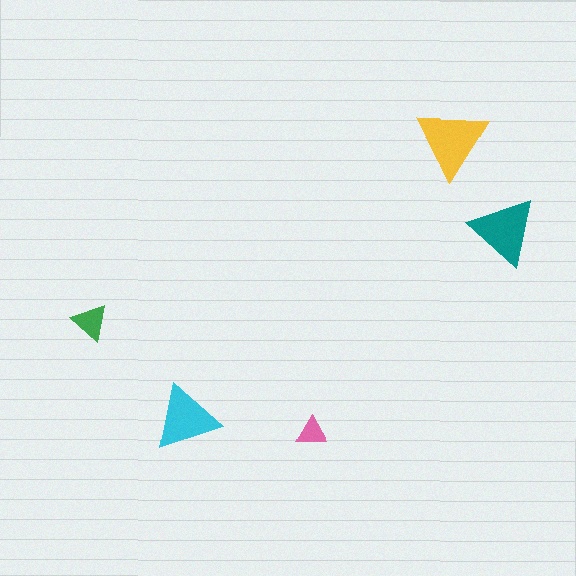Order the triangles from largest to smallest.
the yellow one, the teal one, the cyan one, the green one, the pink one.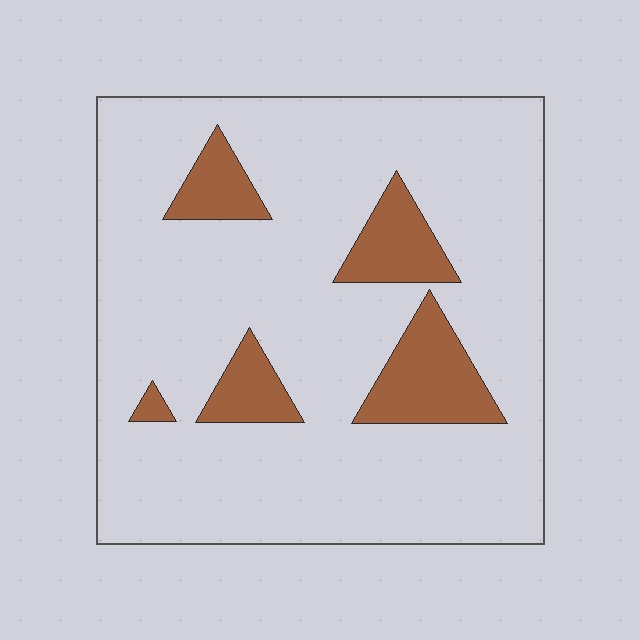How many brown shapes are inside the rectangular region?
5.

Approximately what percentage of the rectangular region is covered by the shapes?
Approximately 15%.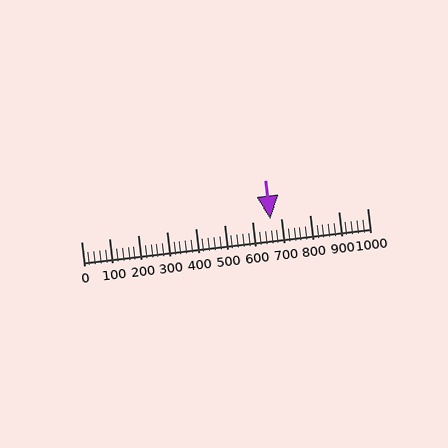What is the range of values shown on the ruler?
The ruler shows values from 0 to 1000.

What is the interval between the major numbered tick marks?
The major tick marks are spaced 100 units apart.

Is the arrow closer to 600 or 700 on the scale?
The arrow is closer to 700.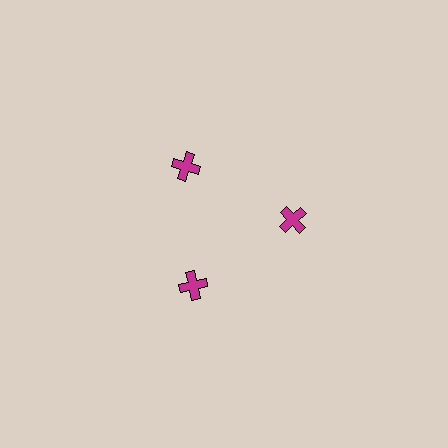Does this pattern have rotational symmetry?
Yes, this pattern has 3-fold rotational symmetry. It looks the same after rotating 120 degrees around the center.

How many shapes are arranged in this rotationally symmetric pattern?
There are 3 shapes, arranged in 3 groups of 1.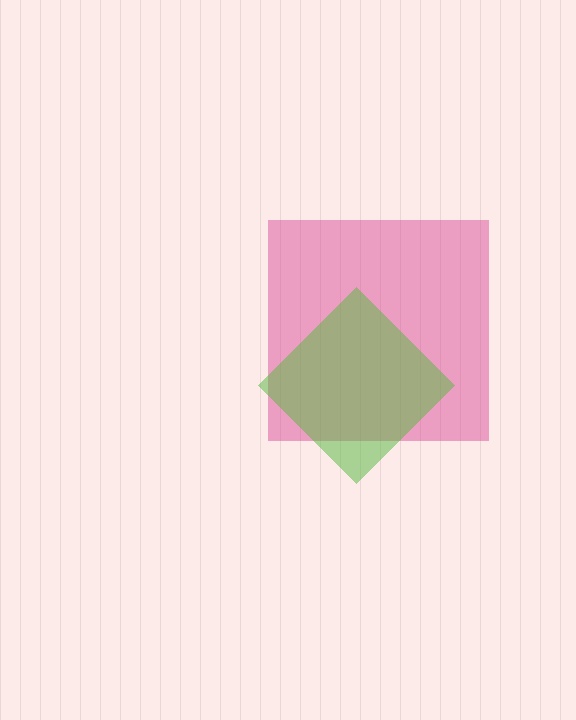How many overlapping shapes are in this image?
There are 2 overlapping shapes in the image.